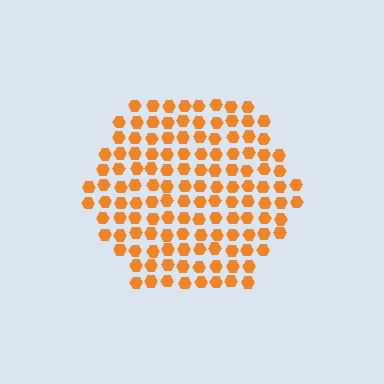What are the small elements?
The small elements are hexagons.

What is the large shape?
The large shape is a hexagon.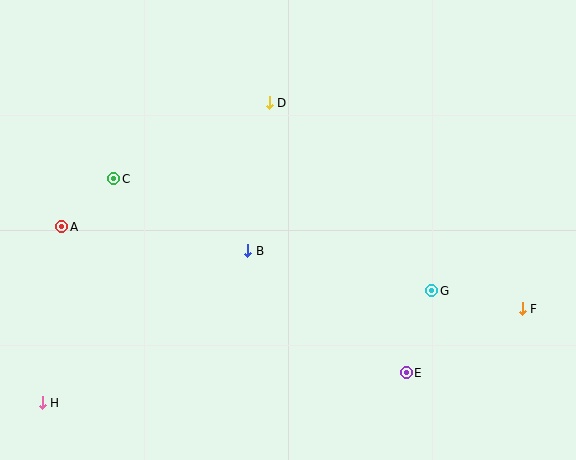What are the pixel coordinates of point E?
Point E is at (406, 373).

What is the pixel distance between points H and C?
The distance between H and C is 235 pixels.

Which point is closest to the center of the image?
Point B at (248, 251) is closest to the center.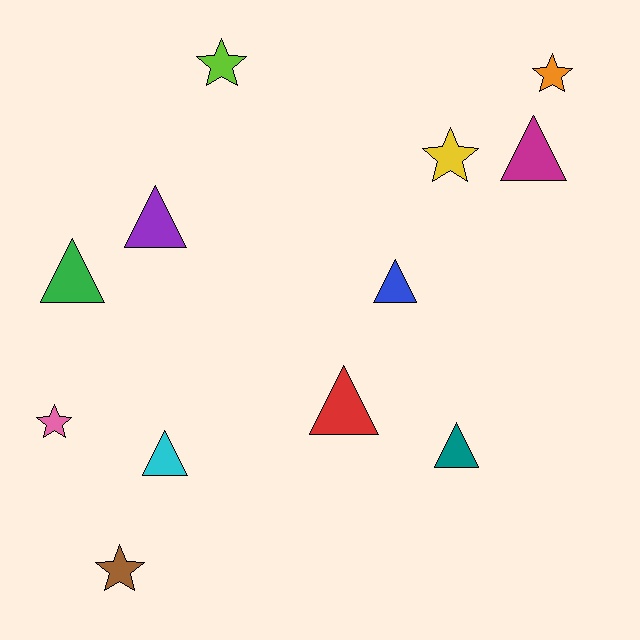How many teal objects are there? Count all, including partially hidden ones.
There is 1 teal object.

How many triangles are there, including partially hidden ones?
There are 7 triangles.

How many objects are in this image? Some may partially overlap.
There are 12 objects.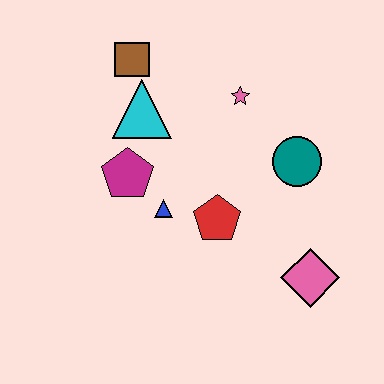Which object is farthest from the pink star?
The pink diamond is farthest from the pink star.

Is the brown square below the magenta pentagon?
No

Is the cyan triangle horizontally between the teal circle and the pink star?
No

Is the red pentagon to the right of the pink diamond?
No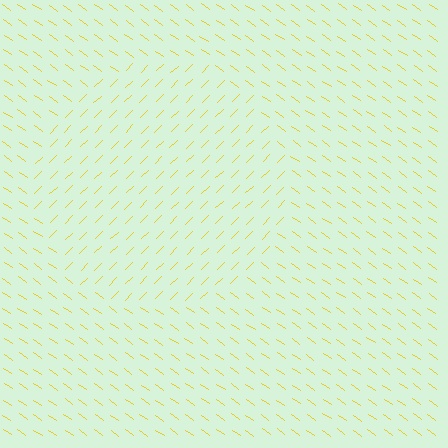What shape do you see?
I see a circle.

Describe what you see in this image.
The image is filled with small yellow line segments. A circle region in the image has lines oriented differently from the surrounding lines, creating a visible texture boundary.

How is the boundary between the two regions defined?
The boundary is defined purely by a change in line orientation (approximately 80 degrees difference). All lines are the same color and thickness.